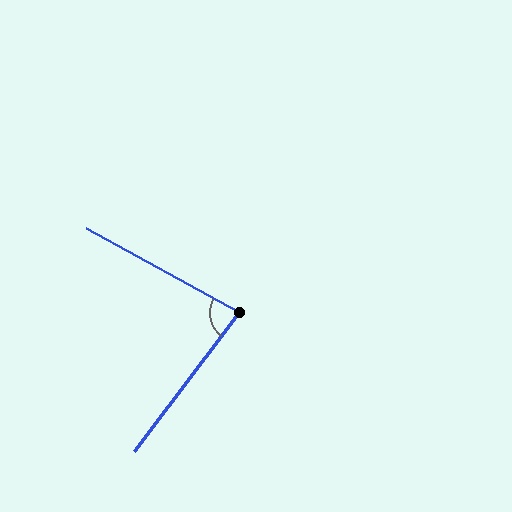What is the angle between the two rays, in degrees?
Approximately 82 degrees.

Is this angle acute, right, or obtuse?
It is acute.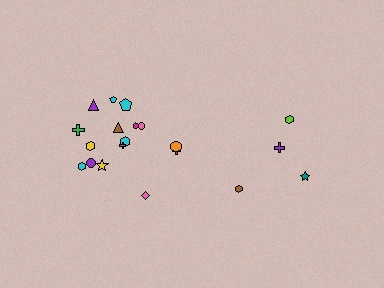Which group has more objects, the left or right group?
The left group.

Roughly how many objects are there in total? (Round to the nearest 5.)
Roughly 20 objects in total.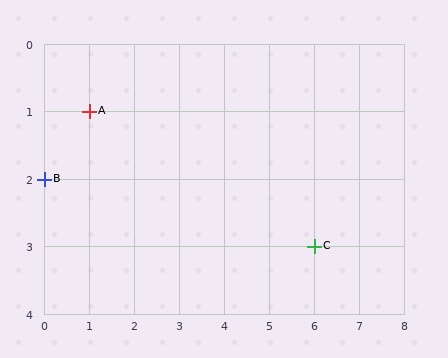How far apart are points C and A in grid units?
Points C and A are 5 columns and 2 rows apart (about 5.4 grid units diagonally).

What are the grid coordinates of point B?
Point B is at grid coordinates (0, 2).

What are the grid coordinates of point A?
Point A is at grid coordinates (1, 1).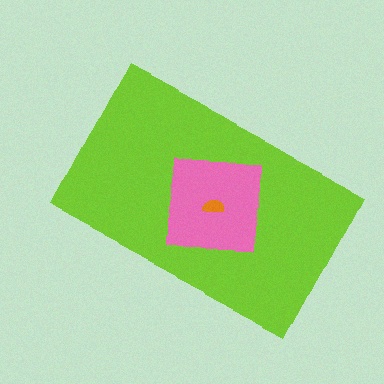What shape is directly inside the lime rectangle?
The pink square.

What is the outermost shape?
The lime rectangle.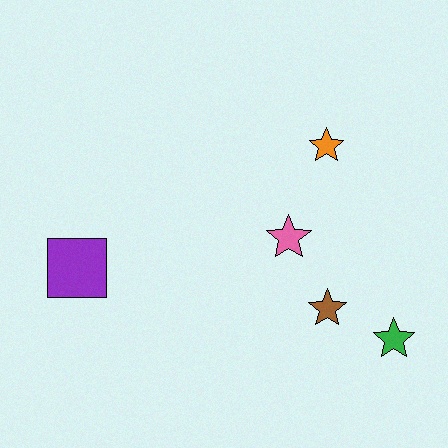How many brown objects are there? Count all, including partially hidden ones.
There is 1 brown object.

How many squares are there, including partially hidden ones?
There is 1 square.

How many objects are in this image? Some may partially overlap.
There are 5 objects.